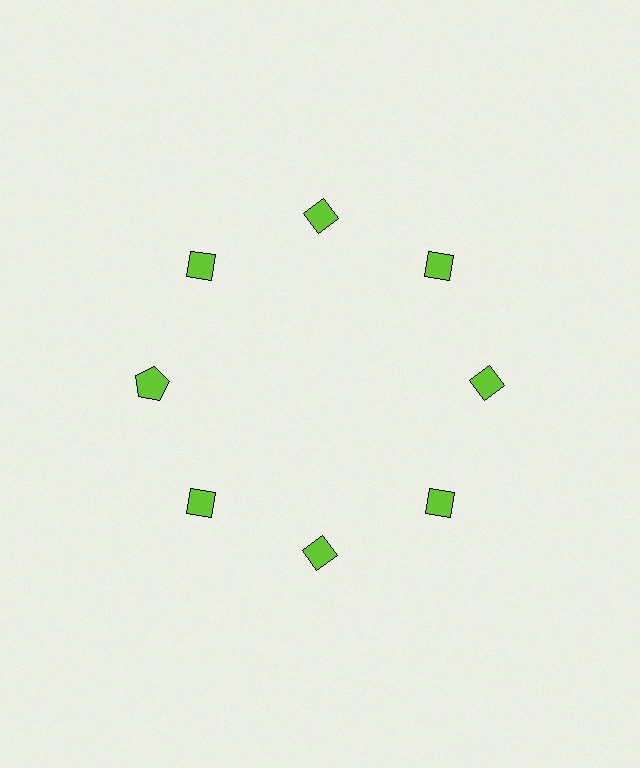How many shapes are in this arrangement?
There are 8 shapes arranged in a ring pattern.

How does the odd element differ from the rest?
It has a different shape: pentagon instead of diamond.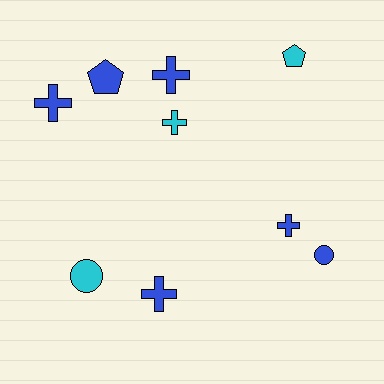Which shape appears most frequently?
Cross, with 5 objects.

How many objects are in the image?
There are 9 objects.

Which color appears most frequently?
Blue, with 6 objects.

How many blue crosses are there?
There are 4 blue crosses.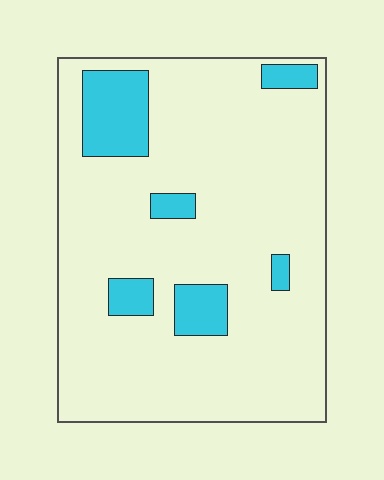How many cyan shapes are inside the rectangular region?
6.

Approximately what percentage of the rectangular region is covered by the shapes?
Approximately 15%.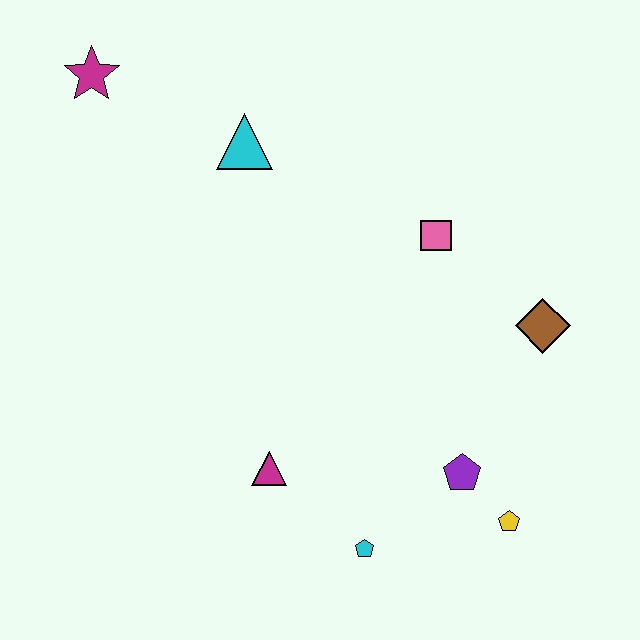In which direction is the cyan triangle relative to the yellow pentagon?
The cyan triangle is above the yellow pentagon.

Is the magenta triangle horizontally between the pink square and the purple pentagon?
No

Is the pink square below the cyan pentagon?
No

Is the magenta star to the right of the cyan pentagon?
No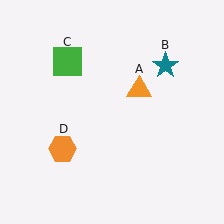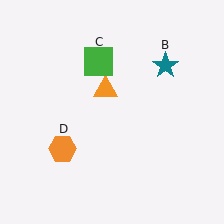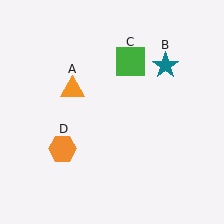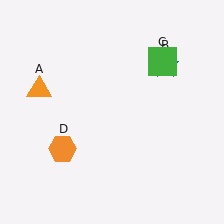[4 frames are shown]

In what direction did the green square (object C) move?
The green square (object C) moved right.